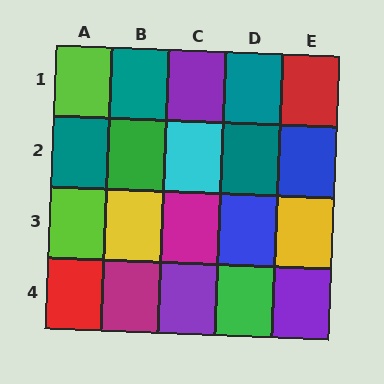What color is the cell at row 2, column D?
Teal.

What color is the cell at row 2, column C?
Cyan.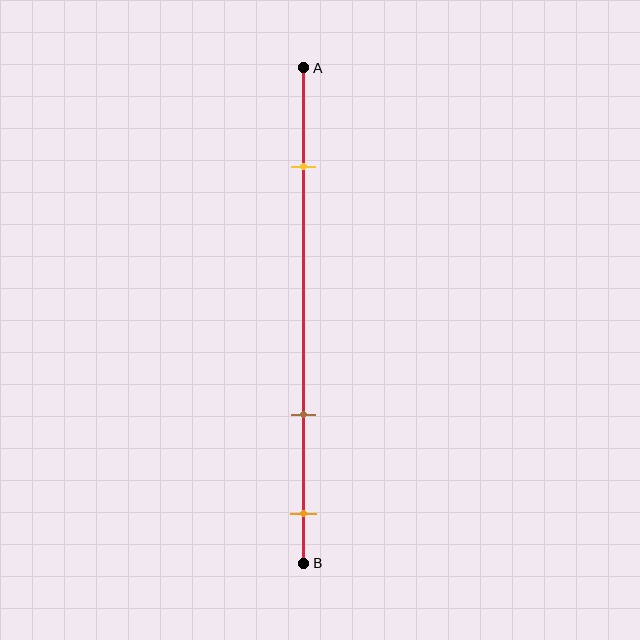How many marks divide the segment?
There are 3 marks dividing the segment.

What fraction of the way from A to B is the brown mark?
The brown mark is approximately 70% (0.7) of the way from A to B.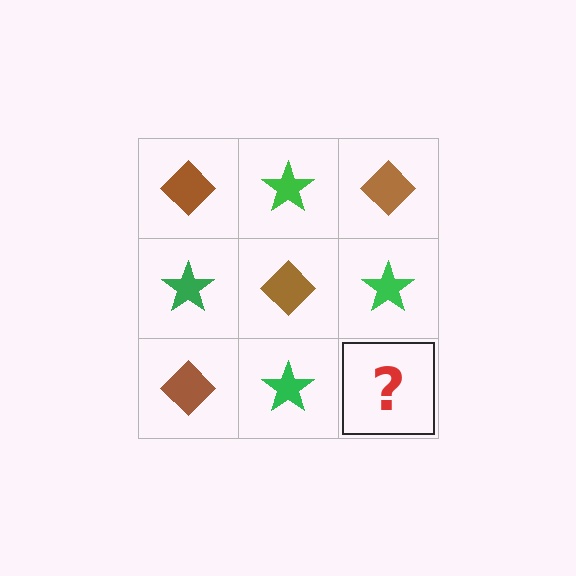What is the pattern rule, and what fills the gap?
The rule is that it alternates brown diamond and green star in a checkerboard pattern. The gap should be filled with a brown diamond.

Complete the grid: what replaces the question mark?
The question mark should be replaced with a brown diamond.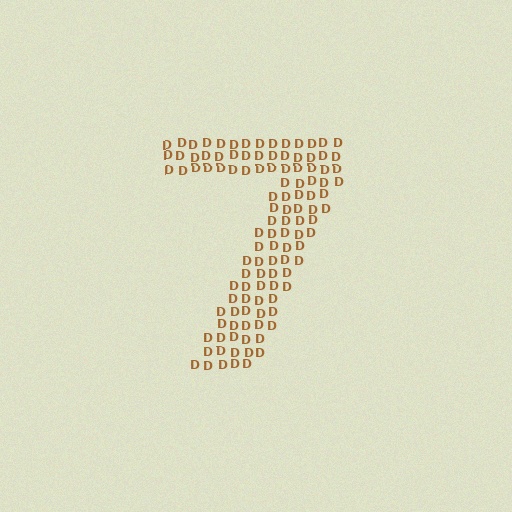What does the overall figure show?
The overall figure shows the digit 7.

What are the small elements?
The small elements are letter D's.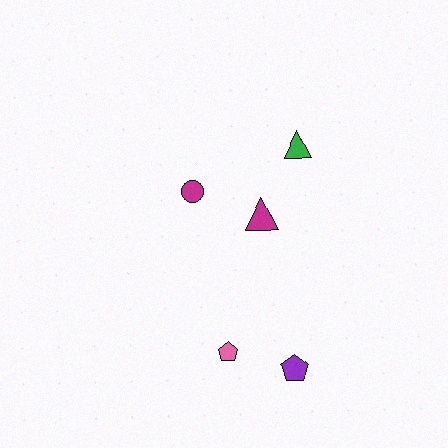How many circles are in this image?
There is 1 circle.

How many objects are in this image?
There are 5 objects.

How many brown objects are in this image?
There are no brown objects.